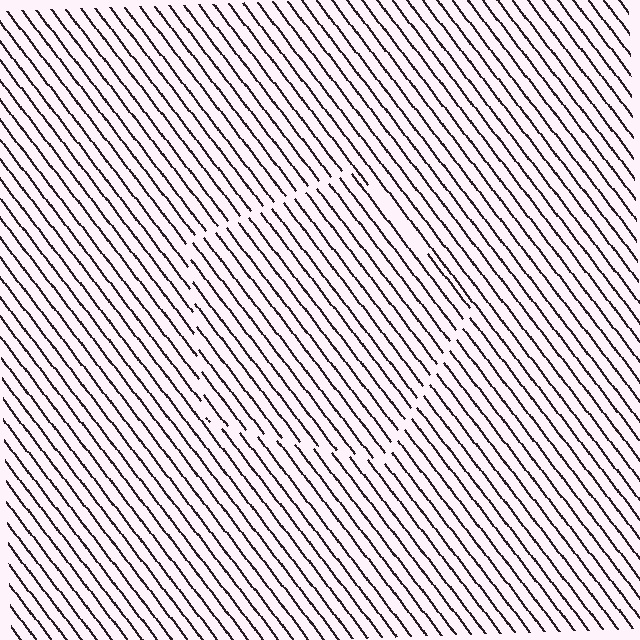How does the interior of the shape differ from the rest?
The interior of the shape contains the same grating, shifted by half a period — the contour is defined by the phase discontinuity where line-ends from the inner and outer gratings abut.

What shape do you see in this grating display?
An illusory pentagon. The interior of the shape contains the same grating, shifted by half a period — the contour is defined by the phase discontinuity where line-ends from the inner and outer gratings abut.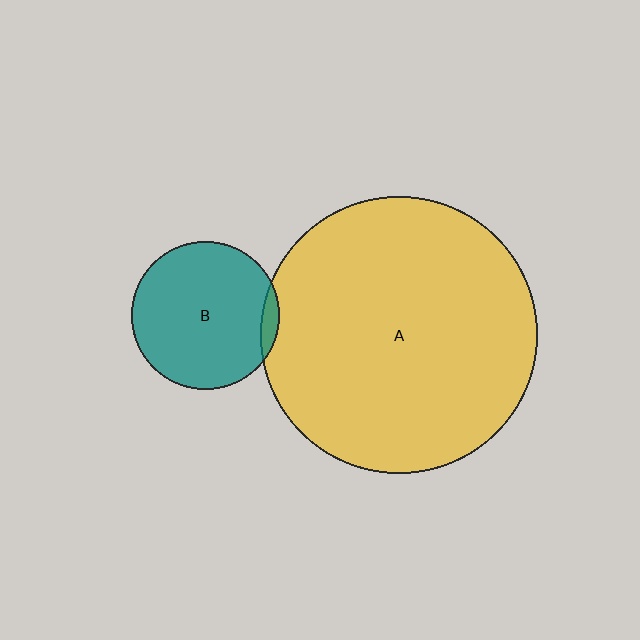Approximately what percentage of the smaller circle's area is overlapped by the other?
Approximately 5%.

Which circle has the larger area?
Circle A (yellow).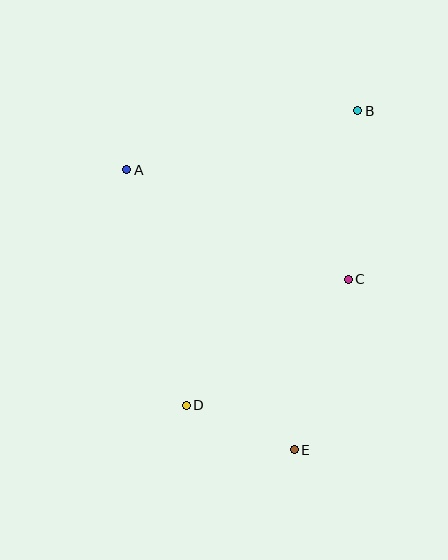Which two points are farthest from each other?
Points B and E are farthest from each other.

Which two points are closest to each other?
Points D and E are closest to each other.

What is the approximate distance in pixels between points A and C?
The distance between A and C is approximately 247 pixels.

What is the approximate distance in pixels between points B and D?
The distance between B and D is approximately 341 pixels.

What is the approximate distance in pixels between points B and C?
The distance between B and C is approximately 169 pixels.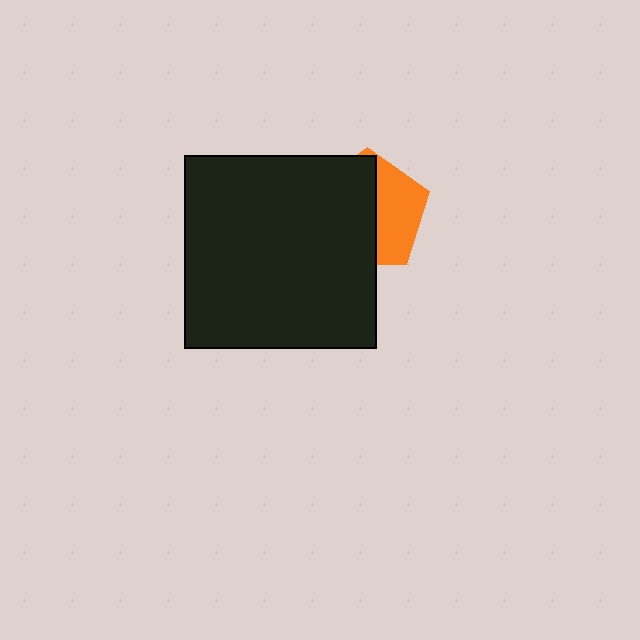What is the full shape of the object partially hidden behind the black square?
The partially hidden object is an orange pentagon.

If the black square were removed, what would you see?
You would see the complete orange pentagon.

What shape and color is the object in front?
The object in front is a black square.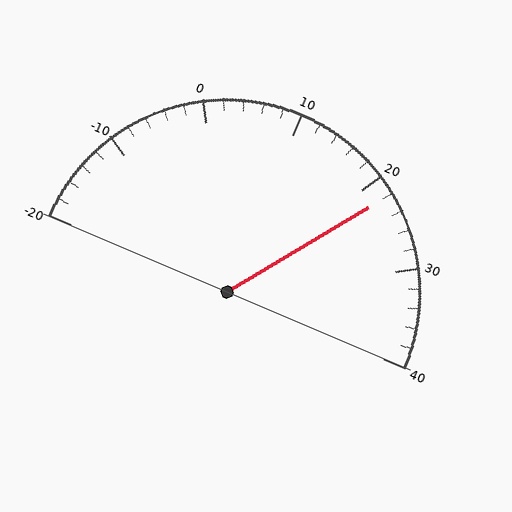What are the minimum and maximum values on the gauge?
The gauge ranges from -20 to 40.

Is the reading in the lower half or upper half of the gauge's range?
The reading is in the upper half of the range (-20 to 40).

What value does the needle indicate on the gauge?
The needle indicates approximately 22.